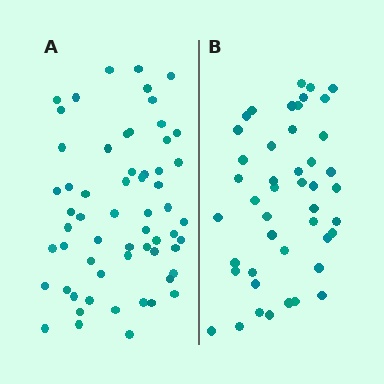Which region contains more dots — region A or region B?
Region A (the left region) has more dots.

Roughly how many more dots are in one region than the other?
Region A has approximately 15 more dots than region B.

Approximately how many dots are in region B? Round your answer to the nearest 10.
About 40 dots. (The exact count is 45, which rounds to 40.)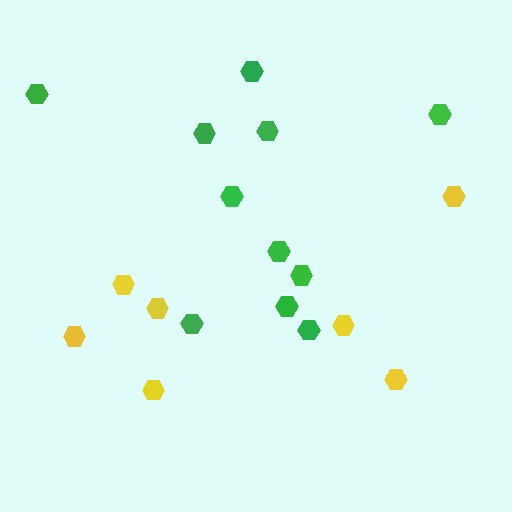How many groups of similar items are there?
There are 2 groups: one group of green hexagons (11) and one group of yellow hexagons (7).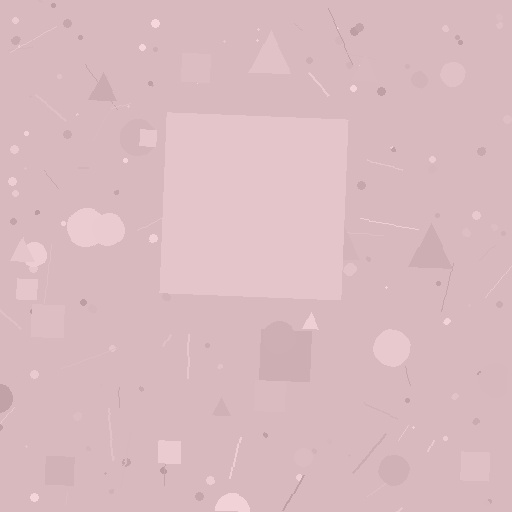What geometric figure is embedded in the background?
A square is embedded in the background.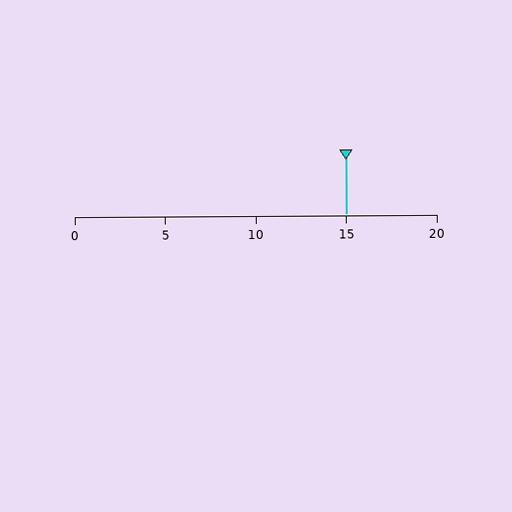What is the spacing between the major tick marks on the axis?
The major ticks are spaced 5 apart.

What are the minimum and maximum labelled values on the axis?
The axis runs from 0 to 20.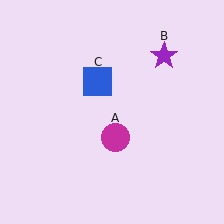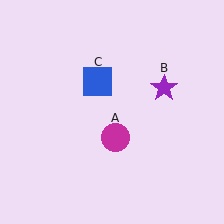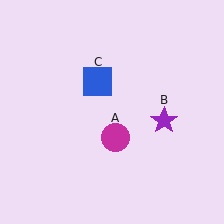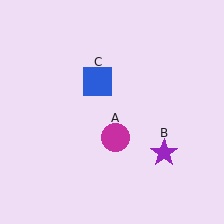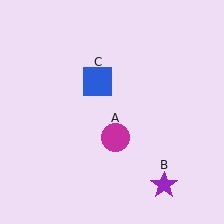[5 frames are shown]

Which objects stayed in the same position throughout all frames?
Magenta circle (object A) and blue square (object C) remained stationary.